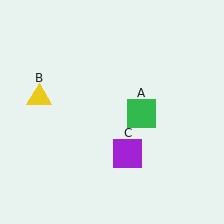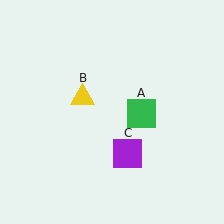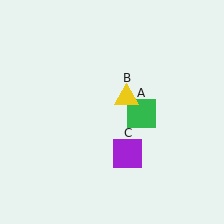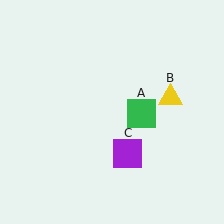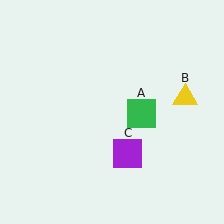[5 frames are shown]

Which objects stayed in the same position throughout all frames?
Green square (object A) and purple square (object C) remained stationary.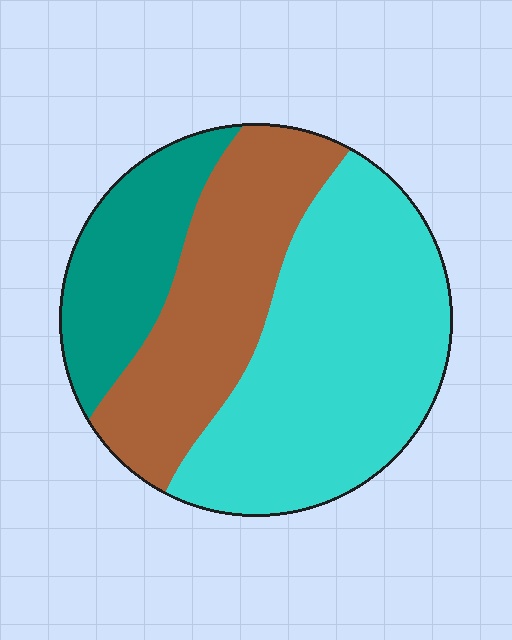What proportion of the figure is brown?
Brown takes up between a quarter and a half of the figure.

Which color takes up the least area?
Teal, at roughly 20%.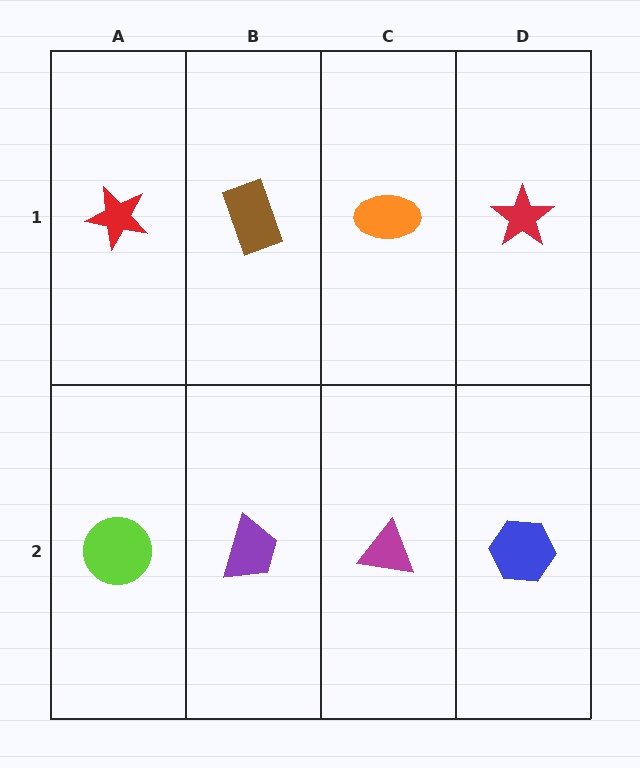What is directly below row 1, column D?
A blue hexagon.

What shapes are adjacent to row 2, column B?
A brown rectangle (row 1, column B), a lime circle (row 2, column A), a magenta triangle (row 2, column C).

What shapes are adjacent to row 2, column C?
An orange ellipse (row 1, column C), a purple trapezoid (row 2, column B), a blue hexagon (row 2, column D).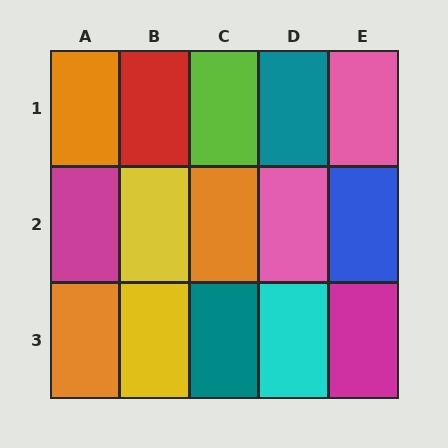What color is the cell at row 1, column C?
Lime.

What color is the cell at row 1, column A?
Orange.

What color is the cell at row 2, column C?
Orange.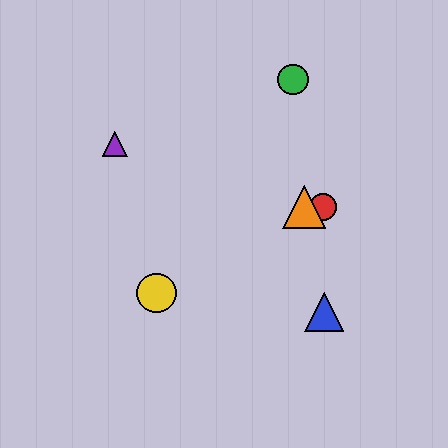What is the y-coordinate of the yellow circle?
The yellow circle is at y≈293.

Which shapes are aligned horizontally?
The red circle, the orange triangle are aligned horizontally.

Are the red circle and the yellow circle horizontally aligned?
No, the red circle is at y≈207 and the yellow circle is at y≈293.